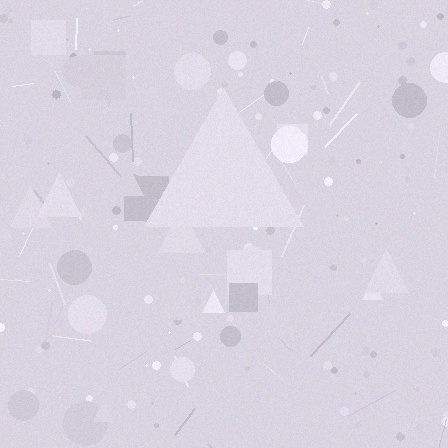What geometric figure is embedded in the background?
A triangle is embedded in the background.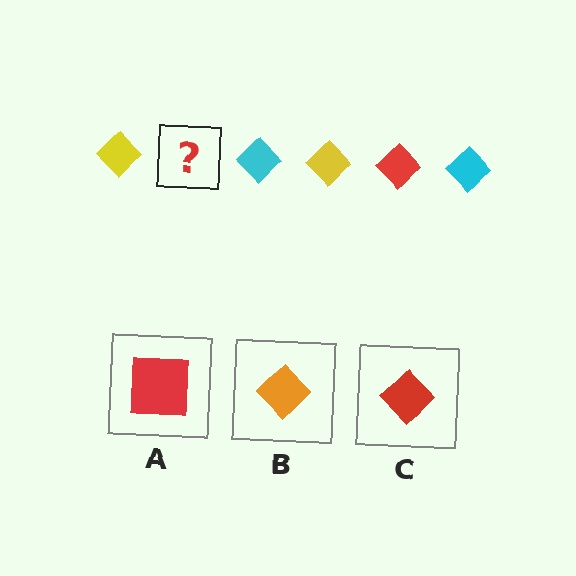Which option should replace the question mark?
Option C.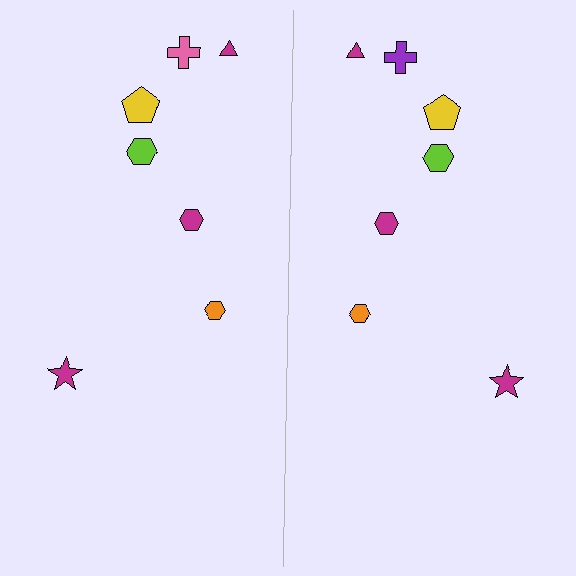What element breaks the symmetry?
The purple cross on the right side breaks the symmetry — its mirror counterpart is pink.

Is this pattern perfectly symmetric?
No, the pattern is not perfectly symmetric. The purple cross on the right side breaks the symmetry — its mirror counterpart is pink.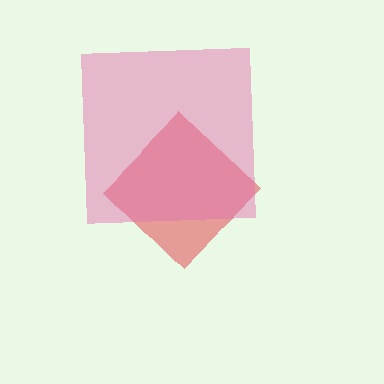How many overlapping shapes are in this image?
There are 2 overlapping shapes in the image.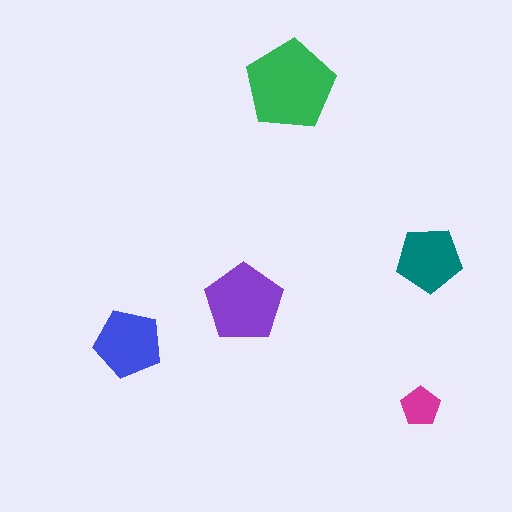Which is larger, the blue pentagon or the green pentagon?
The green one.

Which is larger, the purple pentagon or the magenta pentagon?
The purple one.